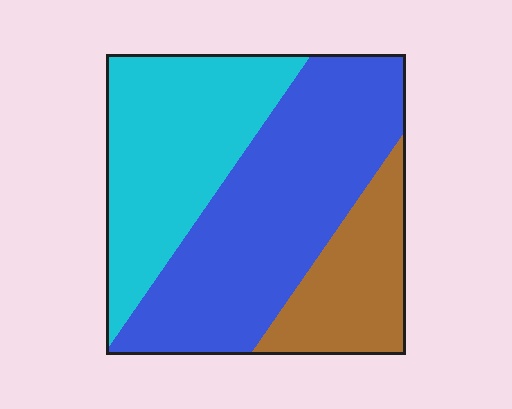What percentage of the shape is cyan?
Cyan covers around 35% of the shape.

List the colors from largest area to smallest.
From largest to smallest: blue, cyan, brown.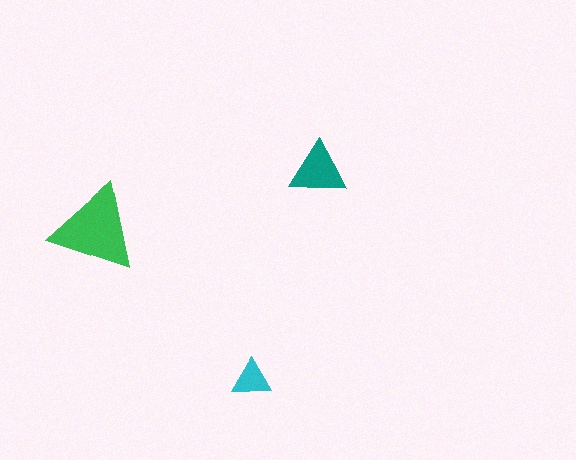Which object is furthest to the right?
The teal triangle is rightmost.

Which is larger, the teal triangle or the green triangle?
The green one.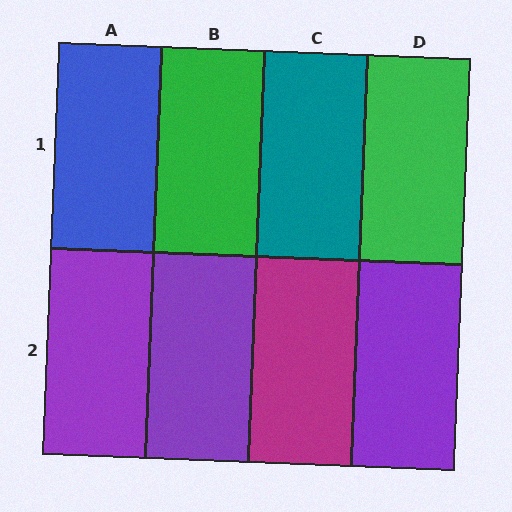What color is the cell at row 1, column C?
Teal.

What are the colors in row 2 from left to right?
Purple, purple, magenta, purple.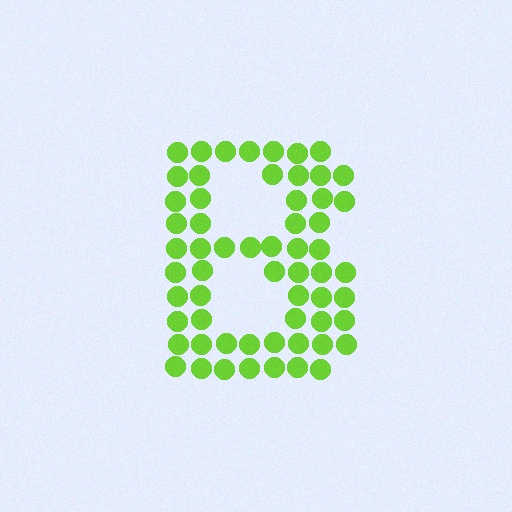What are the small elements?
The small elements are circles.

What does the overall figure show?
The overall figure shows the letter B.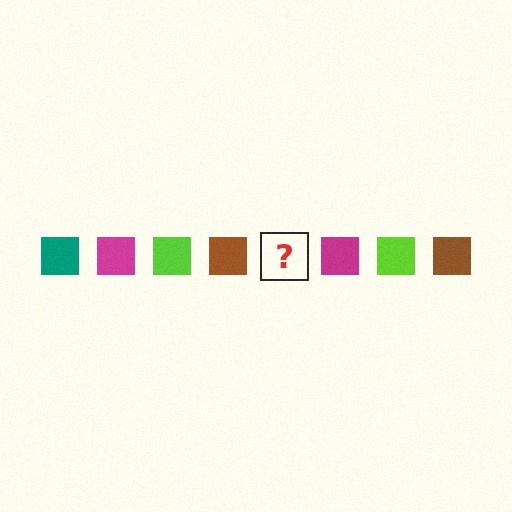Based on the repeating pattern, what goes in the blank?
The blank should be a teal square.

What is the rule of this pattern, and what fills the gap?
The rule is that the pattern cycles through teal, magenta, lime, brown squares. The gap should be filled with a teal square.